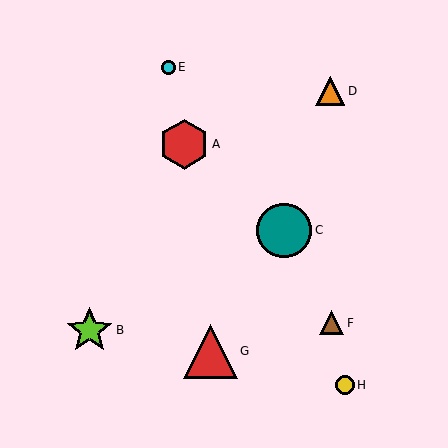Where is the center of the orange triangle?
The center of the orange triangle is at (330, 91).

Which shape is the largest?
The teal circle (labeled C) is the largest.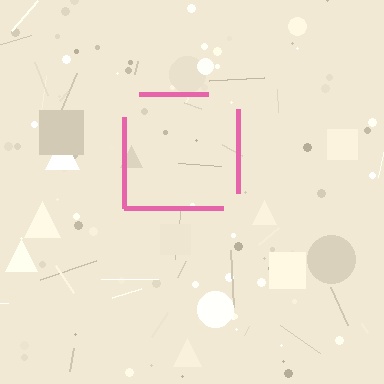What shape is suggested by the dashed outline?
The dashed outline suggests a square.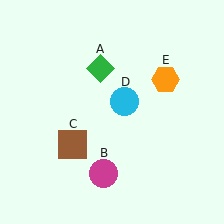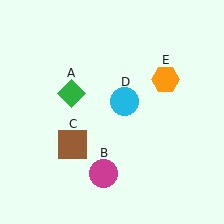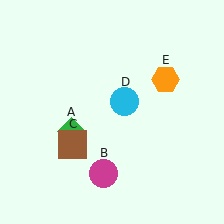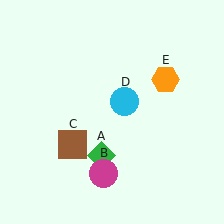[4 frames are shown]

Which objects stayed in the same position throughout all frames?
Magenta circle (object B) and brown square (object C) and cyan circle (object D) and orange hexagon (object E) remained stationary.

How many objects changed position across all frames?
1 object changed position: green diamond (object A).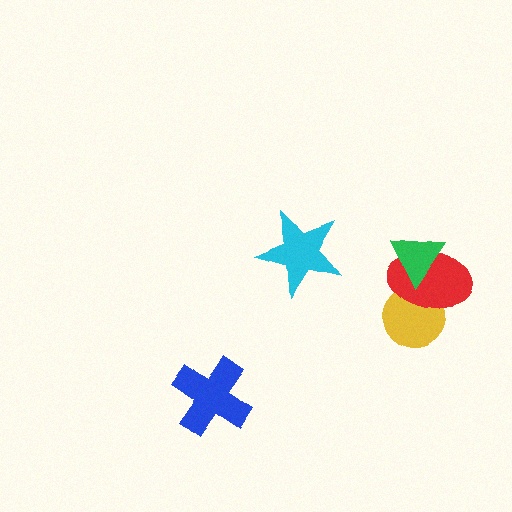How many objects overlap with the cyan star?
0 objects overlap with the cyan star.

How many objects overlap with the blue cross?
0 objects overlap with the blue cross.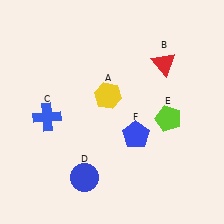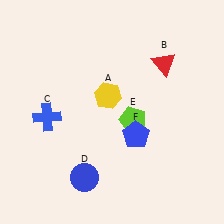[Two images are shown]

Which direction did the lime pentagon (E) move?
The lime pentagon (E) moved left.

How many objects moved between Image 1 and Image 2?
1 object moved between the two images.